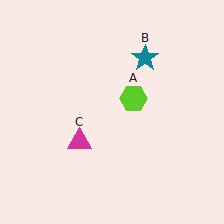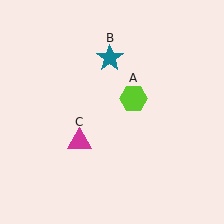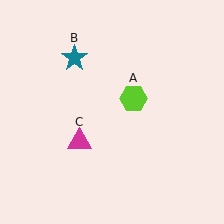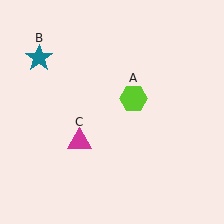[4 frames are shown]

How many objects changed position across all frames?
1 object changed position: teal star (object B).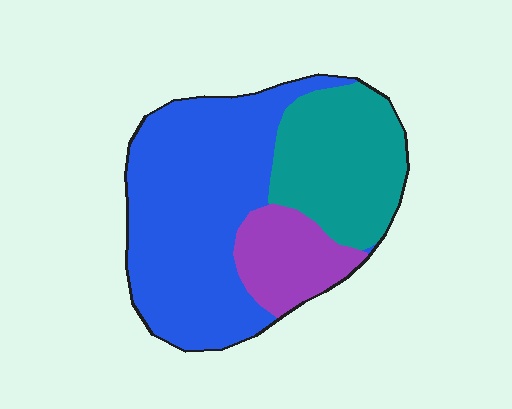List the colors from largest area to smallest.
From largest to smallest: blue, teal, purple.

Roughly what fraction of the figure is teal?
Teal takes up between a sixth and a third of the figure.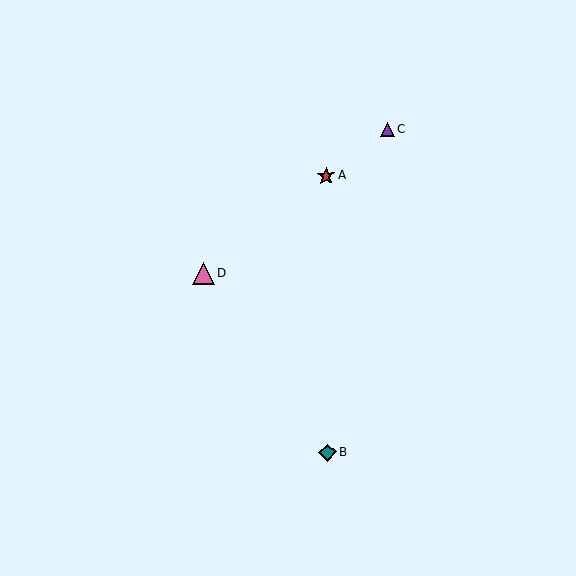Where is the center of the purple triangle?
The center of the purple triangle is at (387, 129).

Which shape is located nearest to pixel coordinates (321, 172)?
The red star (labeled A) at (326, 176) is nearest to that location.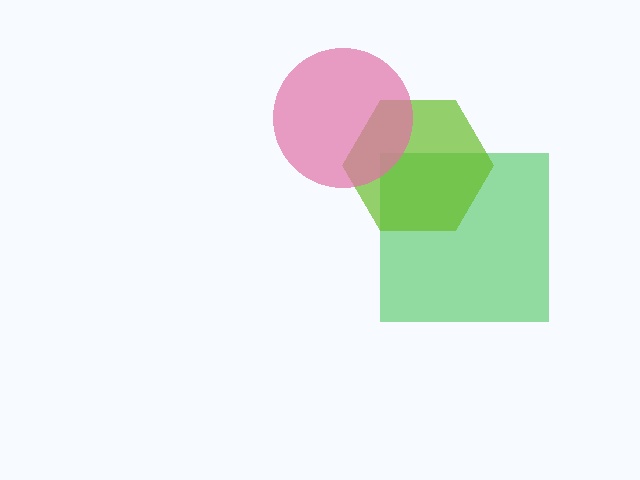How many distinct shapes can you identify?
There are 3 distinct shapes: a green square, a lime hexagon, a pink circle.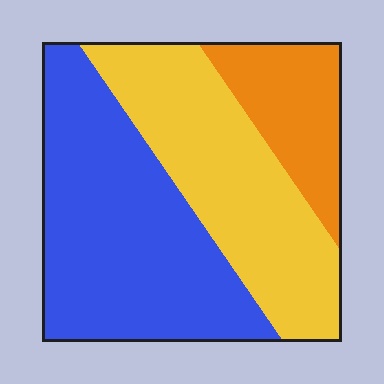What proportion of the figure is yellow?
Yellow covers around 35% of the figure.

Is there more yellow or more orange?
Yellow.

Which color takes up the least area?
Orange, at roughly 15%.